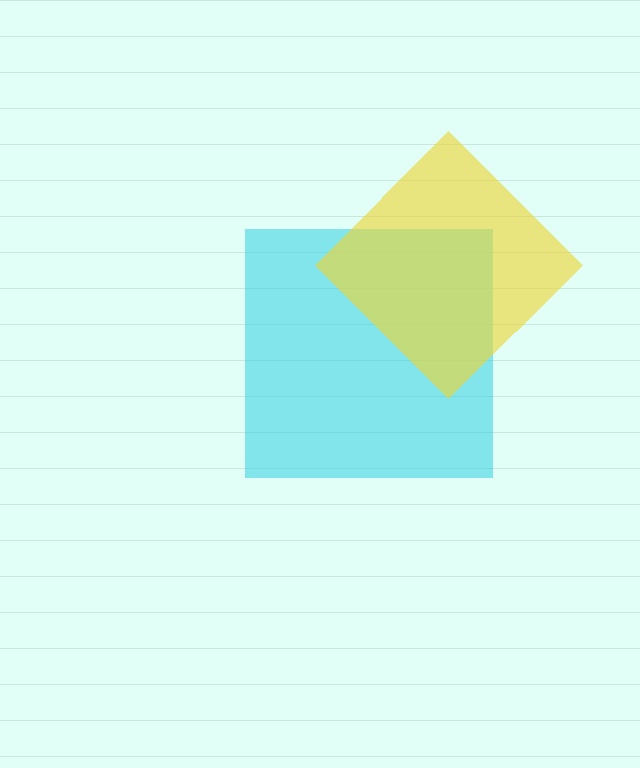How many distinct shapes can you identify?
There are 2 distinct shapes: a cyan square, a yellow diamond.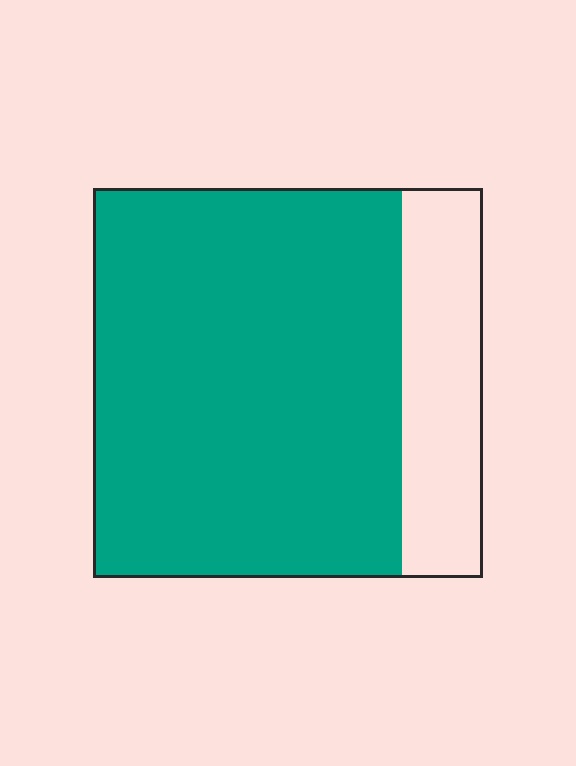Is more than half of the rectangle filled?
Yes.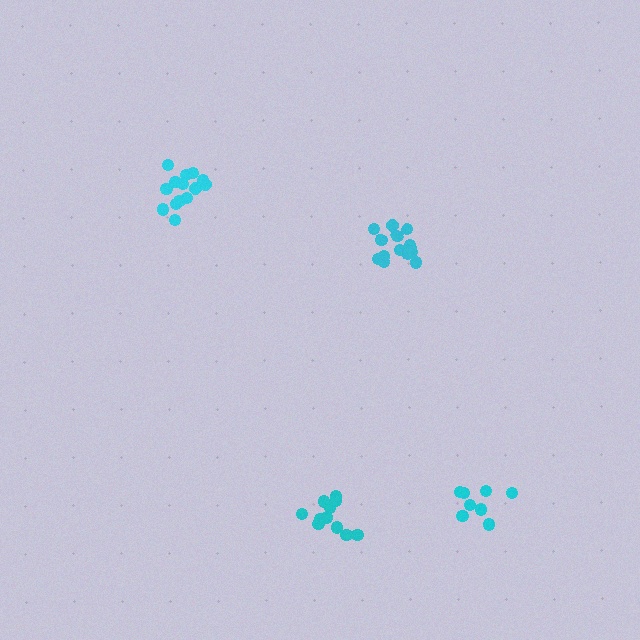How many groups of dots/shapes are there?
There are 4 groups.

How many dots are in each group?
Group 1: 8 dots, Group 2: 14 dots, Group 3: 11 dots, Group 4: 14 dots (47 total).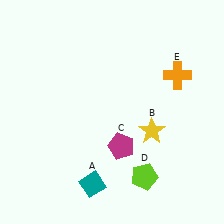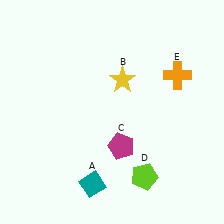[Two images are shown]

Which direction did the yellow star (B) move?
The yellow star (B) moved up.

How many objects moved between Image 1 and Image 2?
1 object moved between the two images.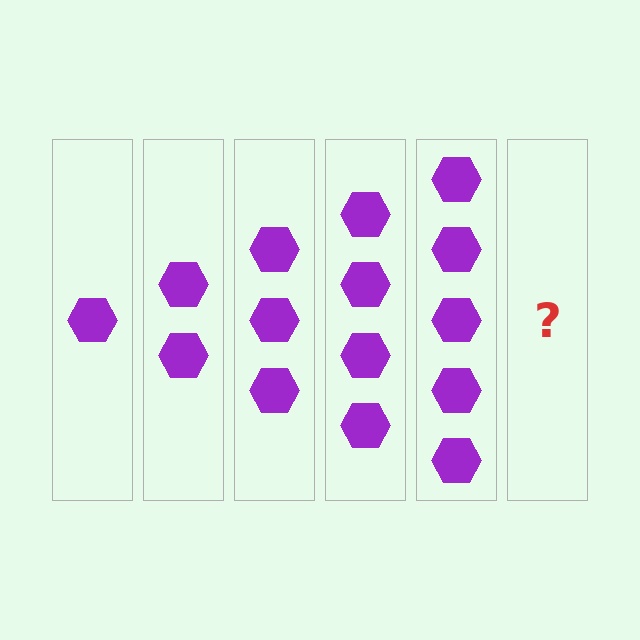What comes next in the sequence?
The next element should be 6 hexagons.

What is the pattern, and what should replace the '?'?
The pattern is that each step adds one more hexagon. The '?' should be 6 hexagons.